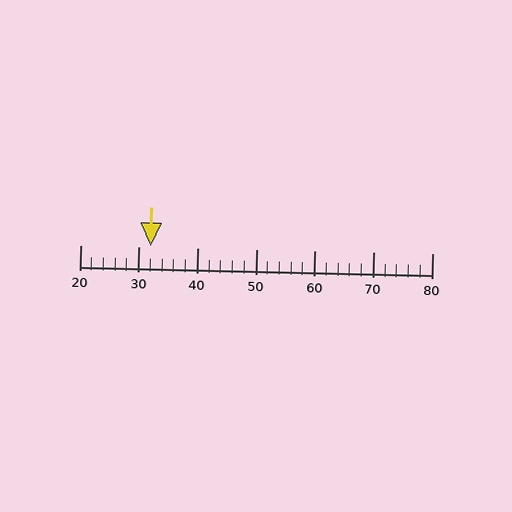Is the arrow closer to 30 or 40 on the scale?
The arrow is closer to 30.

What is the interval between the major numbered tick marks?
The major tick marks are spaced 10 units apart.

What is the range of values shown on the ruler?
The ruler shows values from 20 to 80.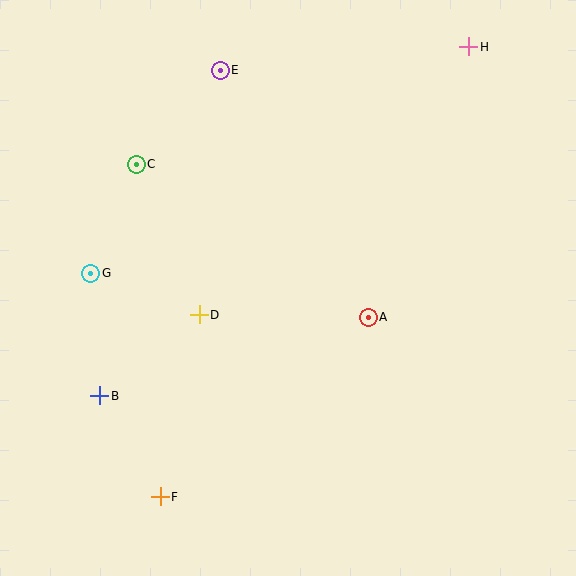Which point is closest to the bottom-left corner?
Point F is closest to the bottom-left corner.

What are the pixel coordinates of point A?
Point A is at (368, 317).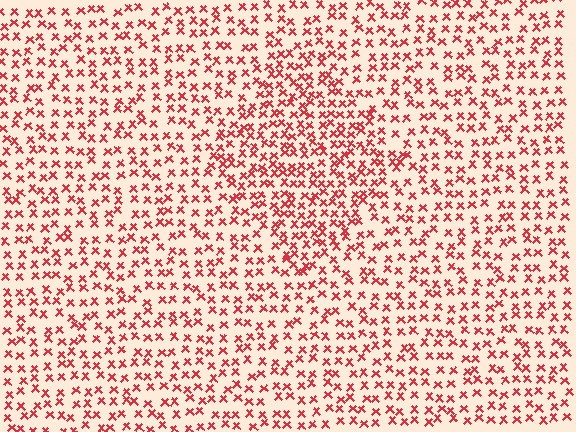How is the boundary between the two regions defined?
The boundary is defined by a change in element density (approximately 1.6x ratio). All elements are the same color, size, and shape.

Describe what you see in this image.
The image contains small red elements arranged at two different densities. A diamond-shaped region is visible where the elements are more densely packed than the surrounding area.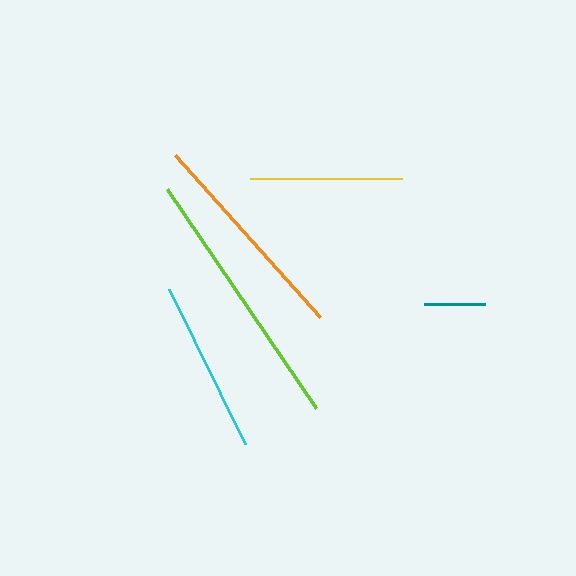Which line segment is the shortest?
The teal line is the shortest at approximately 62 pixels.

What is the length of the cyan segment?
The cyan segment is approximately 173 pixels long.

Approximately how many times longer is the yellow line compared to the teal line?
The yellow line is approximately 2.5 times the length of the teal line.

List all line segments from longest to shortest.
From longest to shortest: lime, orange, cyan, yellow, teal.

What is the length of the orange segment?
The orange segment is approximately 217 pixels long.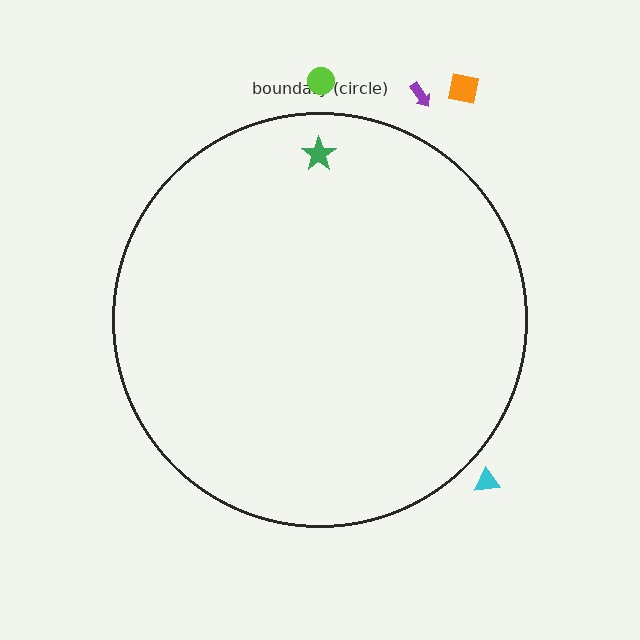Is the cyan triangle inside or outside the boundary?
Outside.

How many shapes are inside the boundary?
1 inside, 4 outside.